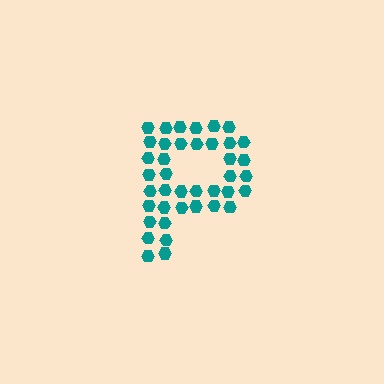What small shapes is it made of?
It is made of small hexagons.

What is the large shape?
The large shape is the letter P.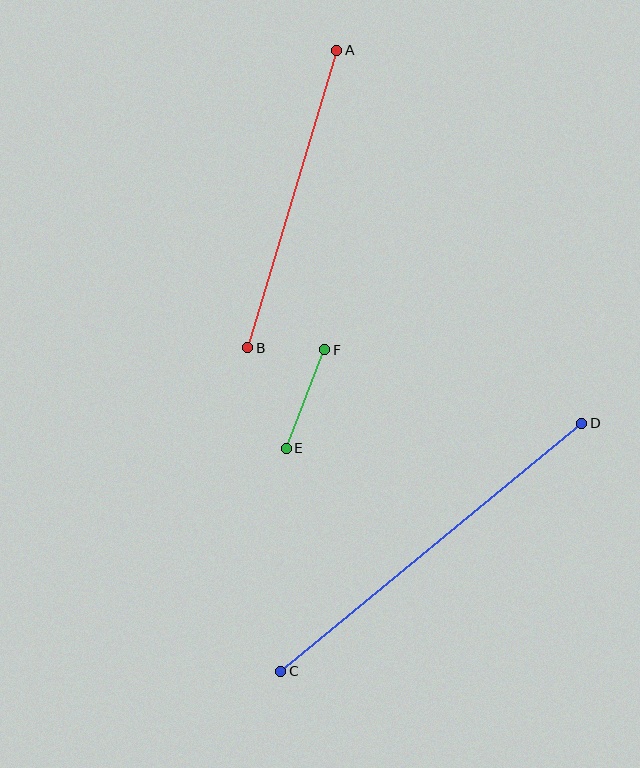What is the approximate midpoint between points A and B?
The midpoint is at approximately (292, 199) pixels.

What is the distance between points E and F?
The distance is approximately 106 pixels.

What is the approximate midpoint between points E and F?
The midpoint is at approximately (306, 399) pixels.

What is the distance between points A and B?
The distance is approximately 311 pixels.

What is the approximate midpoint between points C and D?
The midpoint is at approximately (431, 547) pixels.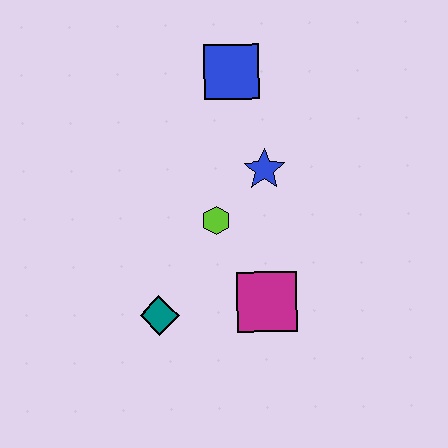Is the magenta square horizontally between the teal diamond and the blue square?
No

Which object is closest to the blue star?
The lime hexagon is closest to the blue star.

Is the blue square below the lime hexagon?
No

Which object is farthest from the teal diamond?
The blue square is farthest from the teal diamond.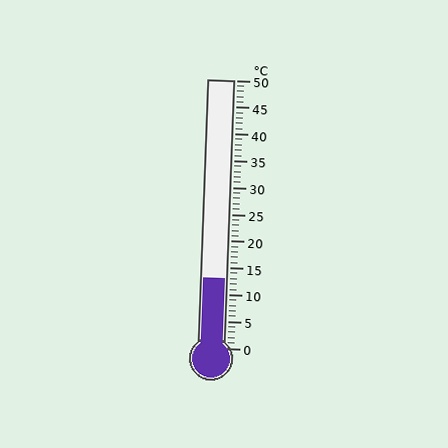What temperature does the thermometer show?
The thermometer shows approximately 13°C.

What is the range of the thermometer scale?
The thermometer scale ranges from 0°C to 50°C.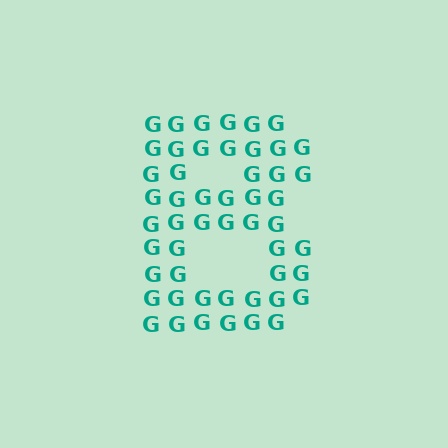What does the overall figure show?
The overall figure shows the letter B.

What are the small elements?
The small elements are letter G's.